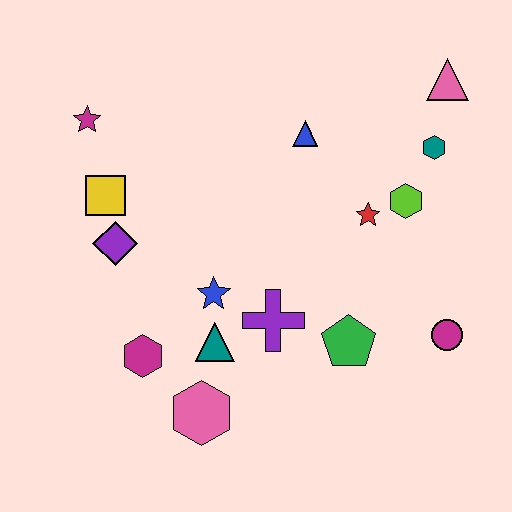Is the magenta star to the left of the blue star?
Yes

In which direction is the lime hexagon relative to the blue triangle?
The lime hexagon is to the right of the blue triangle.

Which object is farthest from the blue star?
The pink triangle is farthest from the blue star.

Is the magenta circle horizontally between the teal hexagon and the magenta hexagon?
No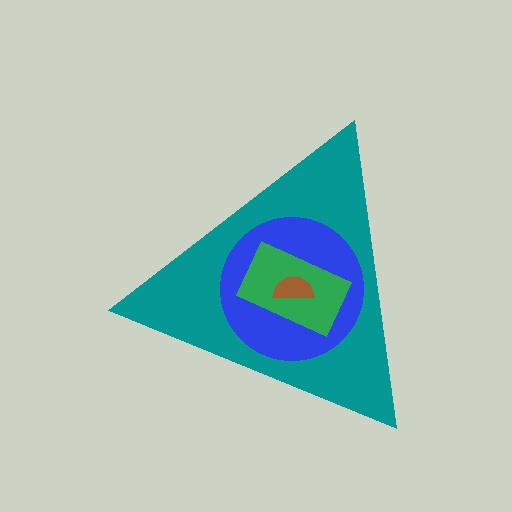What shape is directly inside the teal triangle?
The blue circle.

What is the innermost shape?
The brown semicircle.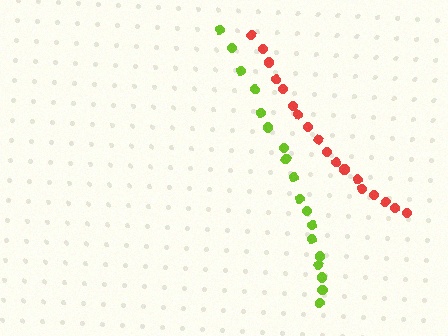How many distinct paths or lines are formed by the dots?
There are 2 distinct paths.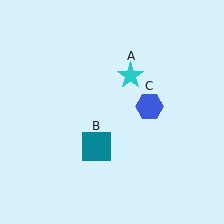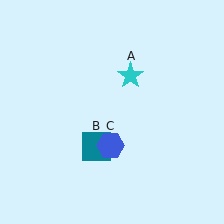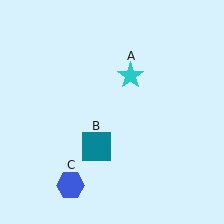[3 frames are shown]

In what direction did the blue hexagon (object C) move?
The blue hexagon (object C) moved down and to the left.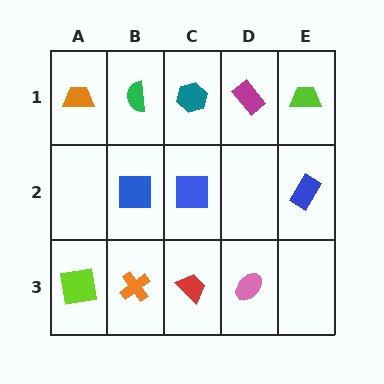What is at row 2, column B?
A blue square.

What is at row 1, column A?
An orange trapezoid.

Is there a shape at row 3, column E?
No, that cell is empty.